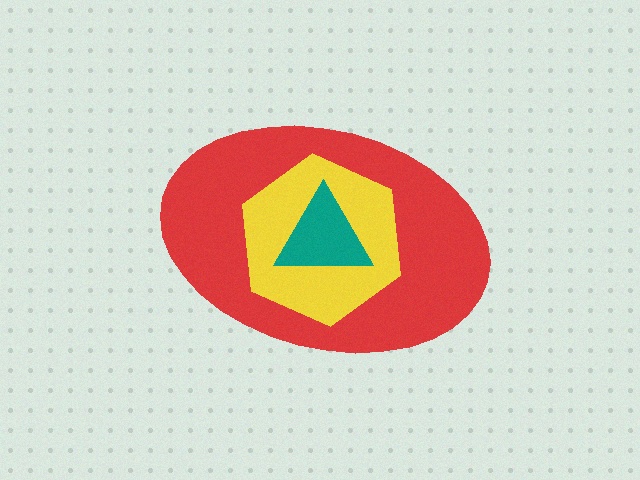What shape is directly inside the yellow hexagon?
The teal triangle.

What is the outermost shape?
The red ellipse.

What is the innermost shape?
The teal triangle.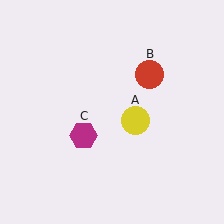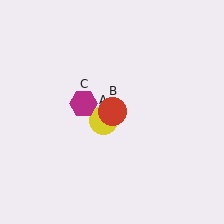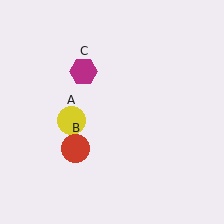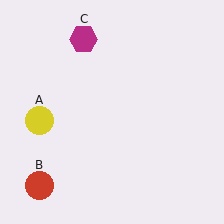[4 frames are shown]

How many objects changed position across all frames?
3 objects changed position: yellow circle (object A), red circle (object B), magenta hexagon (object C).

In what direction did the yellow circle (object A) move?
The yellow circle (object A) moved left.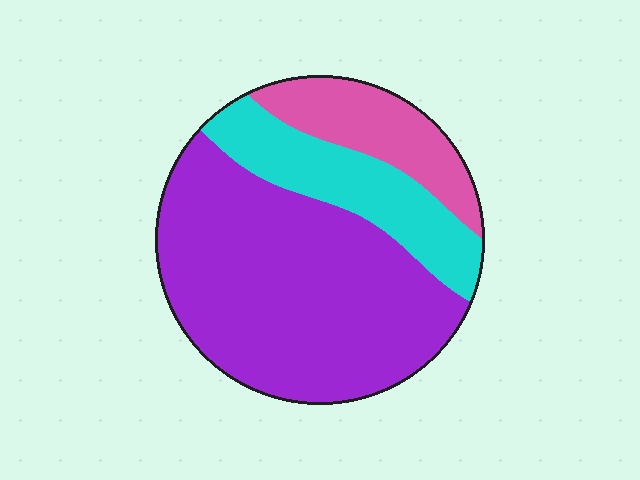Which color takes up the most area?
Purple, at roughly 60%.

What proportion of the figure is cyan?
Cyan covers 21% of the figure.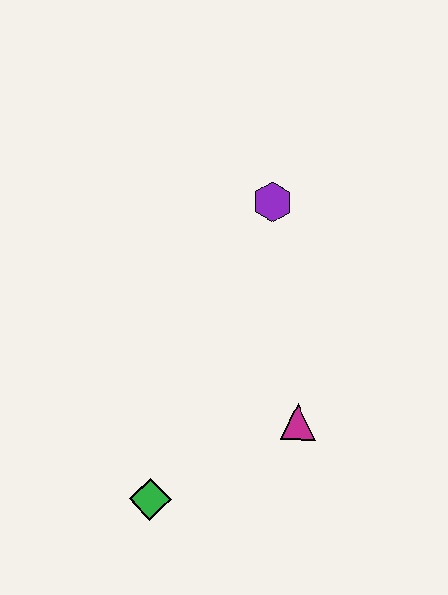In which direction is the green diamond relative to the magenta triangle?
The green diamond is to the left of the magenta triangle.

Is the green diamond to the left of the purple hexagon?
Yes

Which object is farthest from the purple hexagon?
The green diamond is farthest from the purple hexagon.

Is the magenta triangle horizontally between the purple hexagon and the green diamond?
No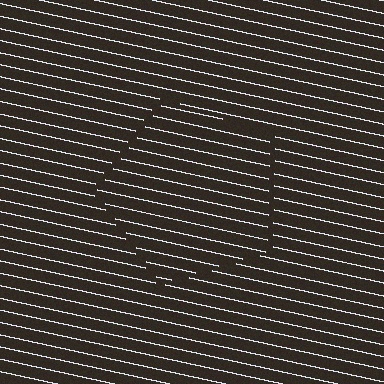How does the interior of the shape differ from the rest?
The interior of the shape contains the same grating, shifted by half a period — the contour is defined by the phase discontinuity where line-ends from the inner and outer gratings abut.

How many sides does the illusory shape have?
5 sides — the line-ends trace a pentagon.